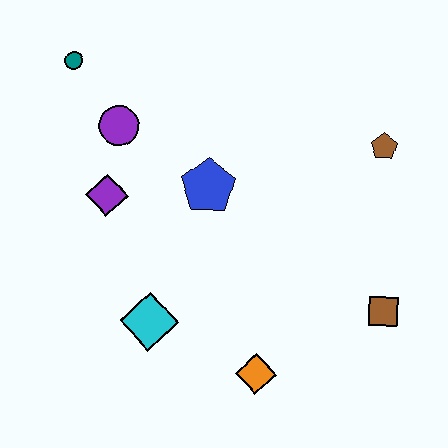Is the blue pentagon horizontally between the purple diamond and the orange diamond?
Yes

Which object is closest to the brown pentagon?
The brown square is closest to the brown pentagon.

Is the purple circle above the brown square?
Yes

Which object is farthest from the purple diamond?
The brown square is farthest from the purple diamond.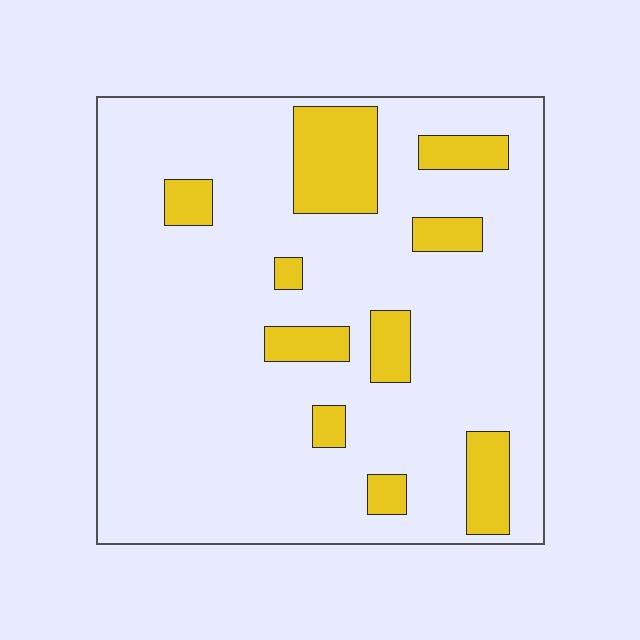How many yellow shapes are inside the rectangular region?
10.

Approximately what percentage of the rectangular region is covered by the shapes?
Approximately 15%.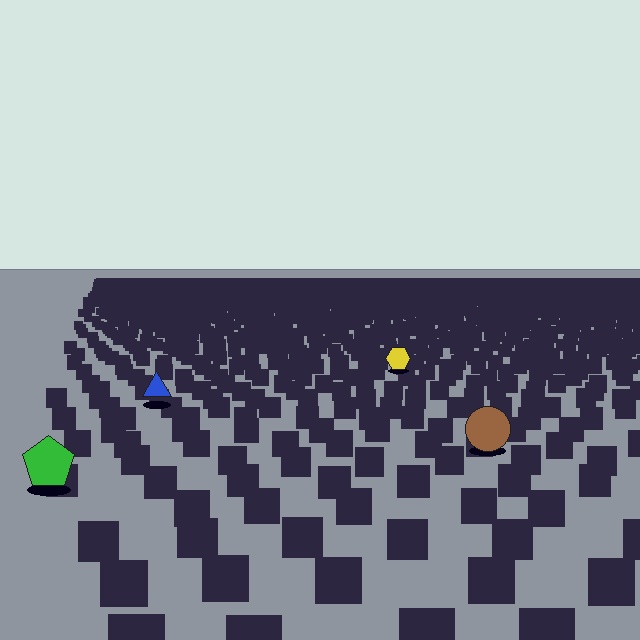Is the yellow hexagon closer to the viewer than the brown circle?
No. The brown circle is closer — you can tell from the texture gradient: the ground texture is coarser near it.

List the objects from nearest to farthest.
From nearest to farthest: the green pentagon, the brown circle, the blue triangle, the yellow hexagon.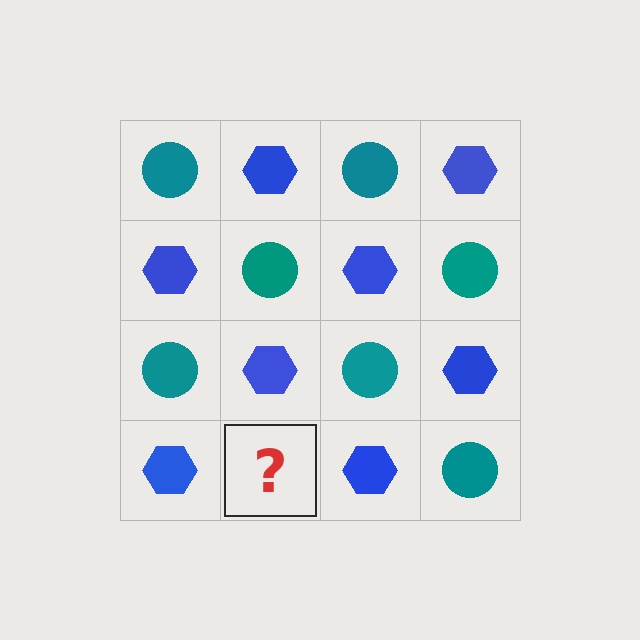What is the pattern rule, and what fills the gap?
The rule is that it alternates teal circle and blue hexagon in a checkerboard pattern. The gap should be filled with a teal circle.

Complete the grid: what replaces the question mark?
The question mark should be replaced with a teal circle.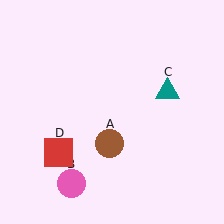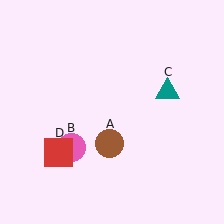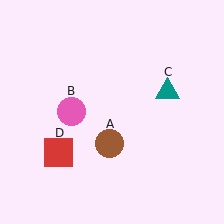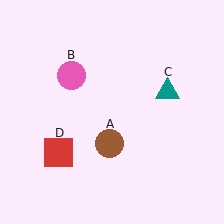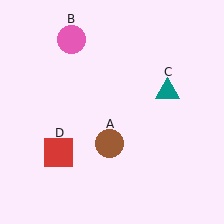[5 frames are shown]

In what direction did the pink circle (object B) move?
The pink circle (object B) moved up.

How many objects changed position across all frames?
1 object changed position: pink circle (object B).